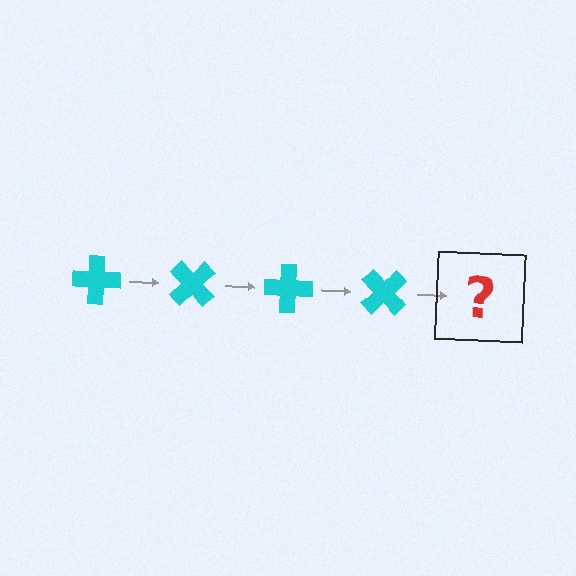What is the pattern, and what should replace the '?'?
The pattern is that the cross rotates 45 degrees each step. The '?' should be a cyan cross rotated 180 degrees.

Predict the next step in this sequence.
The next step is a cyan cross rotated 180 degrees.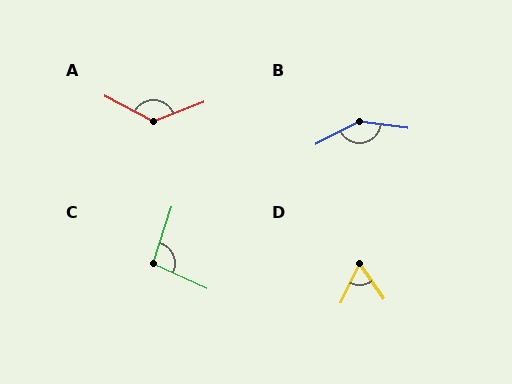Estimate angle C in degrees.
Approximately 96 degrees.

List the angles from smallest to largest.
D (60°), C (96°), A (131°), B (146°).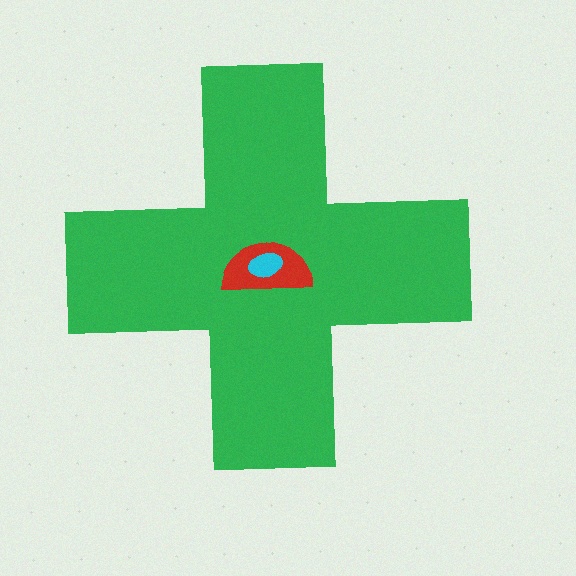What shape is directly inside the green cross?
The red semicircle.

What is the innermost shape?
The cyan ellipse.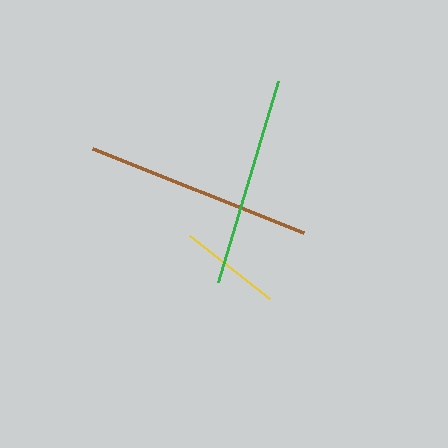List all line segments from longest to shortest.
From longest to shortest: brown, green, yellow.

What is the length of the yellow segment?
The yellow segment is approximately 102 pixels long.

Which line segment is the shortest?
The yellow line is the shortest at approximately 102 pixels.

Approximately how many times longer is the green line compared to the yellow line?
The green line is approximately 2.1 times the length of the yellow line.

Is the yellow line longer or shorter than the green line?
The green line is longer than the yellow line.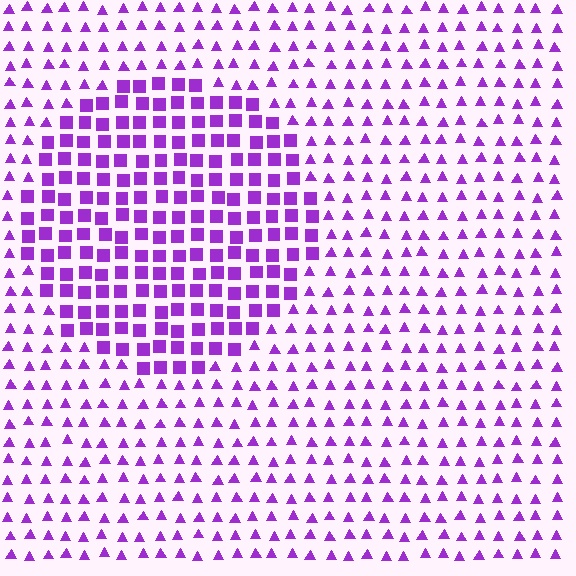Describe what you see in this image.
The image is filled with small purple elements arranged in a uniform grid. A circle-shaped region contains squares, while the surrounding area contains triangles. The boundary is defined purely by the change in element shape.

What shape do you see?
I see a circle.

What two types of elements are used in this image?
The image uses squares inside the circle region and triangles outside it.